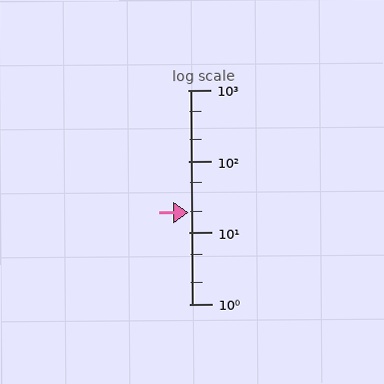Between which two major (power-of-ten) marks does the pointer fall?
The pointer is between 10 and 100.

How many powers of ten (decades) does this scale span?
The scale spans 3 decades, from 1 to 1000.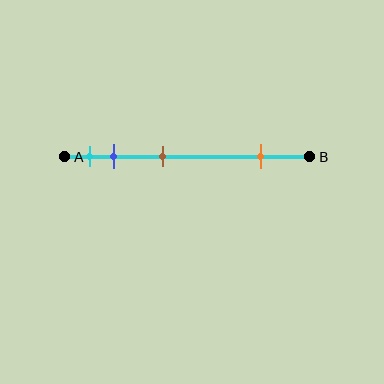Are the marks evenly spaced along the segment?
No, the marks are not evenly spaced.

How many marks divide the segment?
There are 4 marks dividing the segment.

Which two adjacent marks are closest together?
The cyan and blue marks are the closest adjacent pair.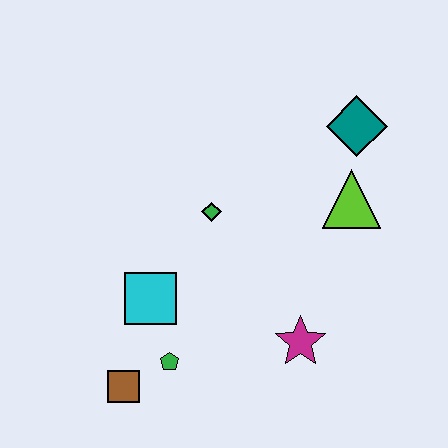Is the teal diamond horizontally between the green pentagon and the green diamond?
No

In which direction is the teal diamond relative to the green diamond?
The teal diamond is to the right of the green diamond.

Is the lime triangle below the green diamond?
No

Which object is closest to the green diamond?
The cyan square is closest to the green diamond.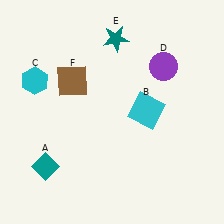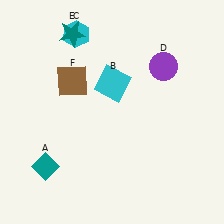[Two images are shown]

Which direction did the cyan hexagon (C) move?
The cyan hexagon (C) moved up.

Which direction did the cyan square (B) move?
The cyan square (B) moved left.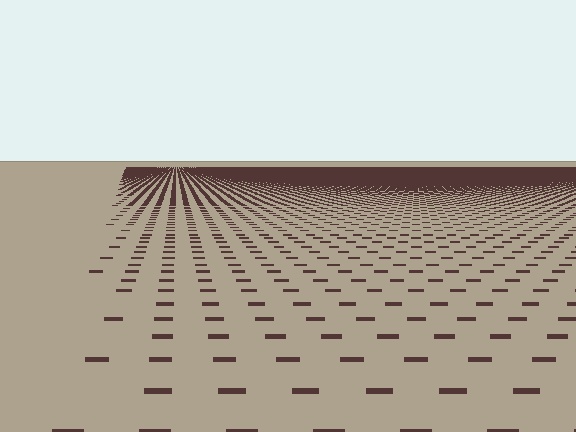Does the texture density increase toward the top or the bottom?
Density increases toward the top.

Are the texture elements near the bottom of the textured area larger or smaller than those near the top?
Larger. Near the bottom, elements are closer to the viewer and appear at a bigger on-screen size.